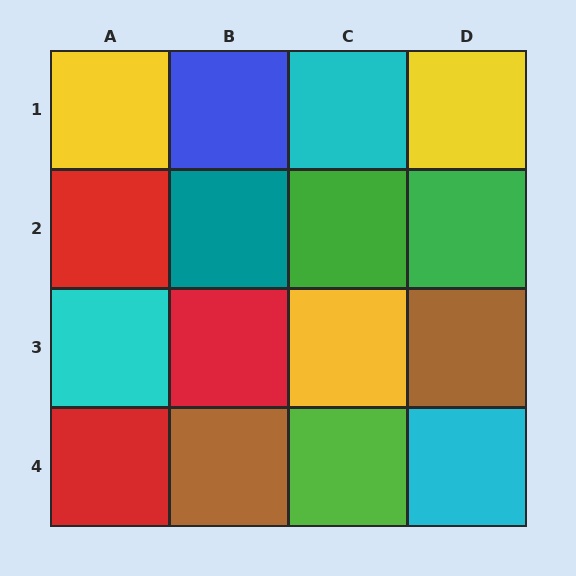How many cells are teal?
1 cell is teal.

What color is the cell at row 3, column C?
Yellow.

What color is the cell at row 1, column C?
Cyan.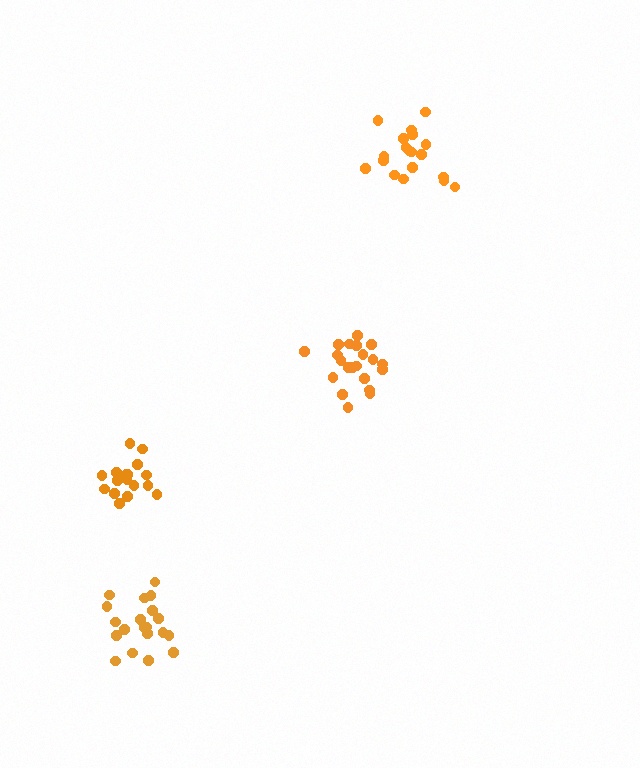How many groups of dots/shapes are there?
There are 4 groups.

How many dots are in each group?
Group 1: 17 dots, Group 2: 19 dots, Group 3: 21 dots, Group 4: 20 dots (77 total).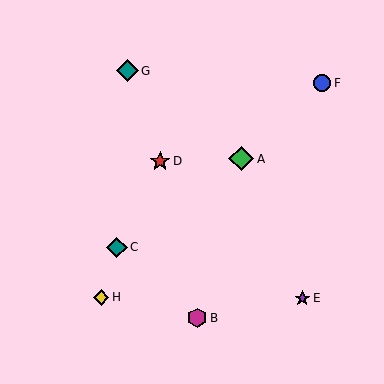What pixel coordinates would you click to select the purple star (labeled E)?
Click at (302, 298) to select the purple star E.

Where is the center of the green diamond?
The center of the green diamond is at (241, 159).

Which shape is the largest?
The green diamond (labeled A) is the largest.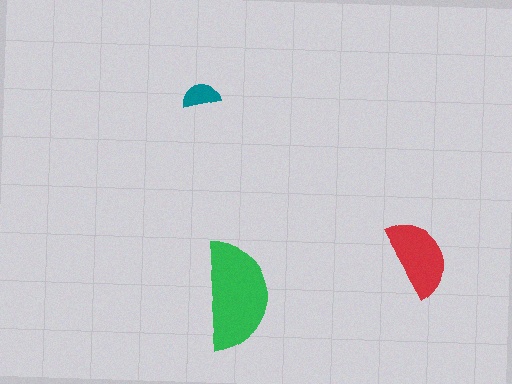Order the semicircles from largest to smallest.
the green one, the red one, the teal one.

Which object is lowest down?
The green semicircle is bottommost.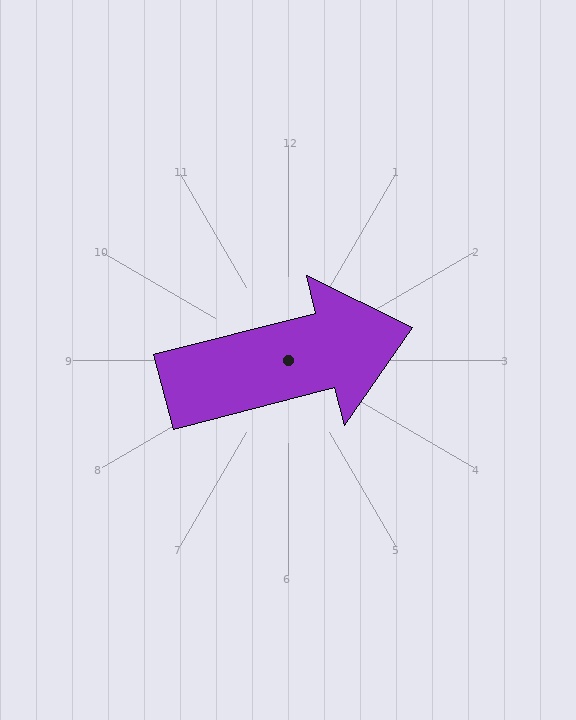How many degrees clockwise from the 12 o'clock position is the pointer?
Approximately 76 degrees.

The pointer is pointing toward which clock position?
Roughly 3 o'clock.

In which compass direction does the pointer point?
East.